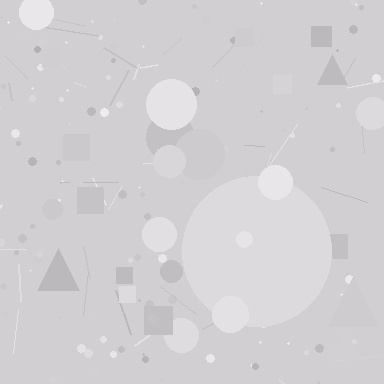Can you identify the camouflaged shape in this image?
The camouflaged shape is a circle.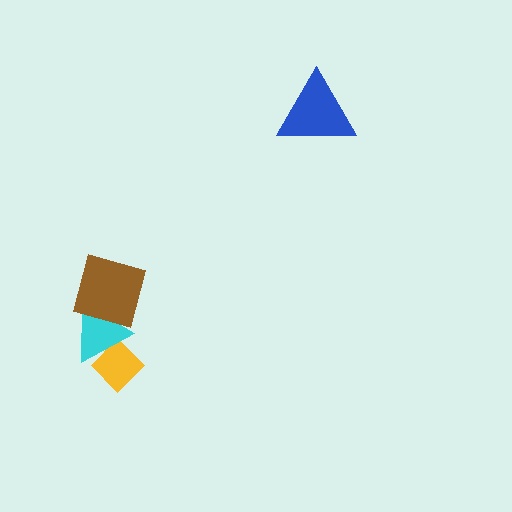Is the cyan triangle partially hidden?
Yes, it is partially covered by another shape.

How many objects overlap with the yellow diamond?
1 object overlaps with the yellow diamond.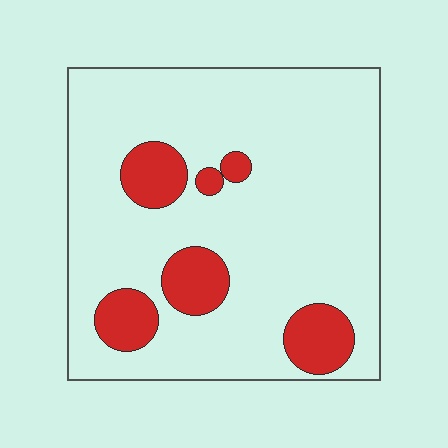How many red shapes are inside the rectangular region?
6.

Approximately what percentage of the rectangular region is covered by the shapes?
Approximately 15%.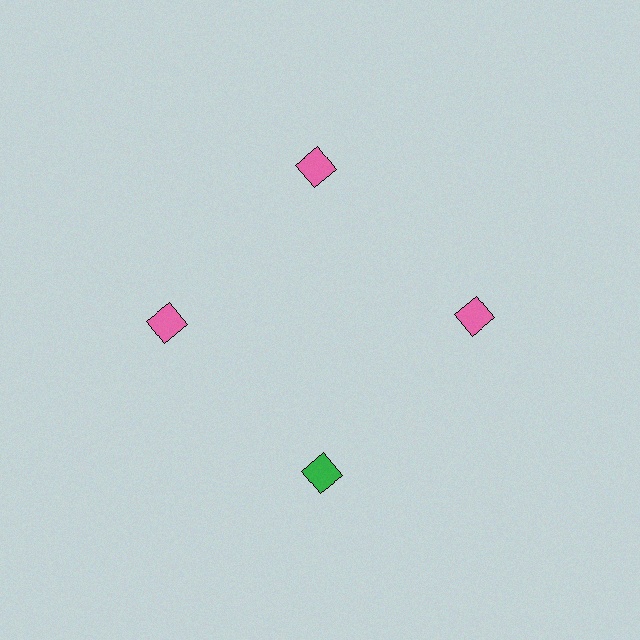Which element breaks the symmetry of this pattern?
The green diamond at roughly the 6 o'clock position breaks the symmetry. All other shapes are pink diamonds.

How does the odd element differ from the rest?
It has a different color: green instead of pink.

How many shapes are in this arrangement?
There are 4 shapes arranged in a ring pattern.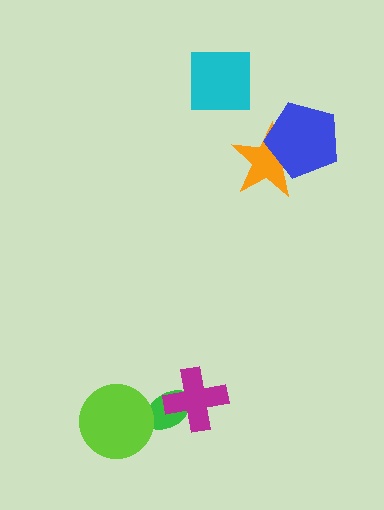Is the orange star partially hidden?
Yes, it is partially covered by another shape.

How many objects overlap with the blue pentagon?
1 object overlaps with the blue pentagon.